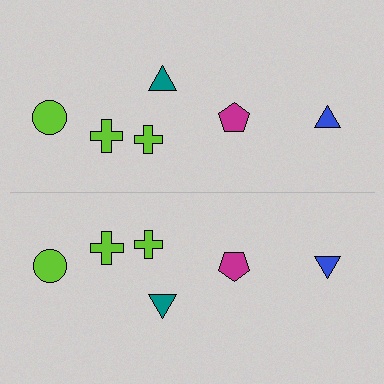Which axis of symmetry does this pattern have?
The pattern has a horizontal axis of symmetry running through the center of the image.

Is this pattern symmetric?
Yes, this pattern has bilateral (reflection) symmetry.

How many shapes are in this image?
There are 12 shapes in this image.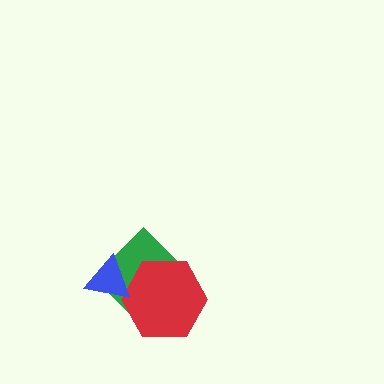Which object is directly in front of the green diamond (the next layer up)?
The red hexagon is directly in front of the green diamond.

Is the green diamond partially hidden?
Yes, it is partially covered by another shape.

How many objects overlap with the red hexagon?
2 objects overlap with the red hexagon.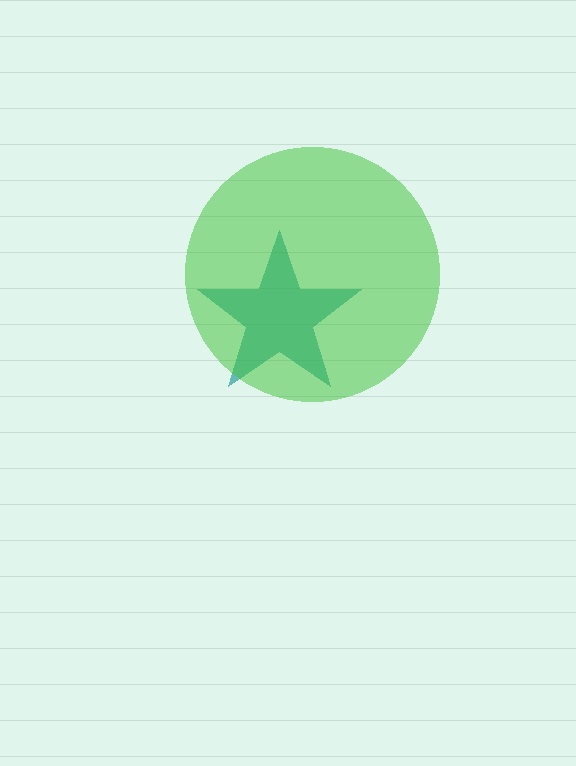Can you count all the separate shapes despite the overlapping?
Yes, there are 2 separate shapes.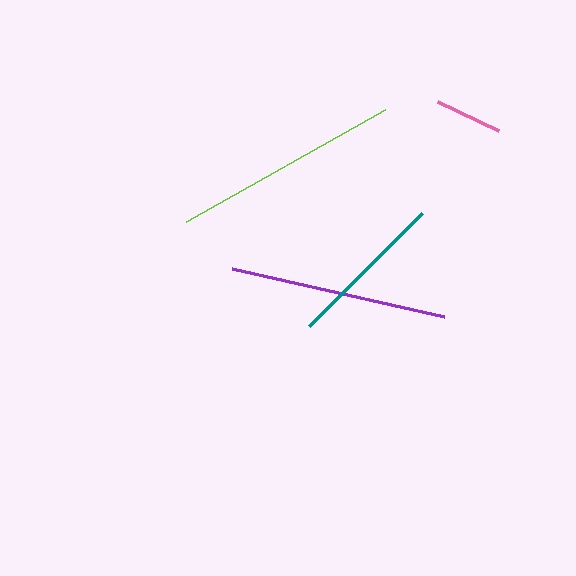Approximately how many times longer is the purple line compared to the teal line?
The purple line is approximately 1.4 times the length of the teal line.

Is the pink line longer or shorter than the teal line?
The teal line is longer than the pink line.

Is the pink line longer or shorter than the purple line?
The purple line is longer than the pink line.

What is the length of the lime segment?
The lime segment is approximately 229 pixels long.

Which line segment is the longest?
The lime line is the longest at approximately 229 pixels.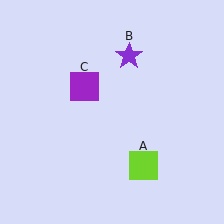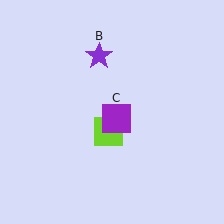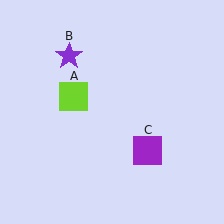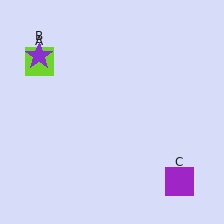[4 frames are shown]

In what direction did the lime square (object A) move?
The lime square (object A) moved up and to the left.